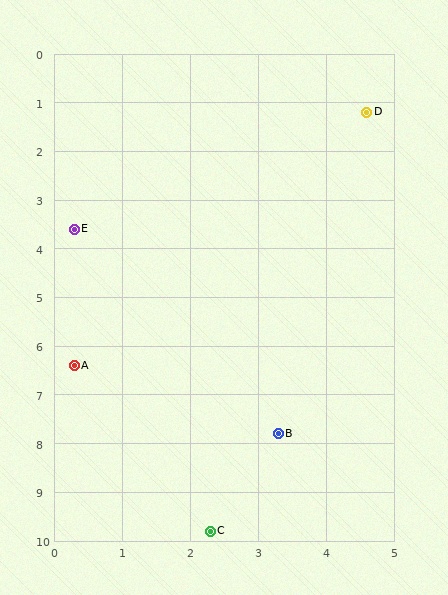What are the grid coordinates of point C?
Point C is at approximately (2.3, 9.8).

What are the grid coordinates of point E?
Point E is at approximately (0.3, 3.6).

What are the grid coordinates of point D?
Point D is at approximately (4.6, 1.2).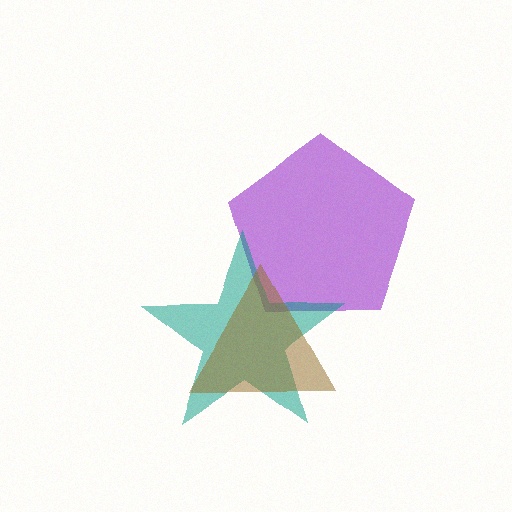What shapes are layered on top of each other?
The layered shapes are: a purple pentagon, a teal star, a brown triangle.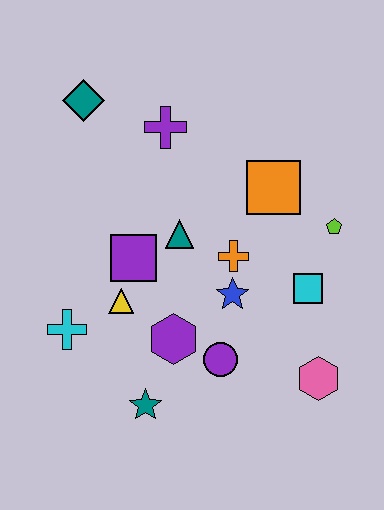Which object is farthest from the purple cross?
The pink hexagon is farthest from the purple cross.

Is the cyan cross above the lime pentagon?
No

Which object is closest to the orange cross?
The blue star is closest to the orange cross.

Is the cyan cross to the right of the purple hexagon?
No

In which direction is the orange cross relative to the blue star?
The orange cross is above the blue star.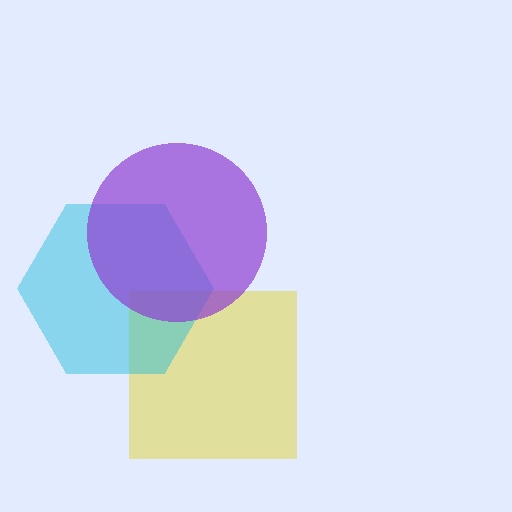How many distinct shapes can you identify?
There are 3 distinct shapes: a yellow square, a cyan hexagon, a purple circle.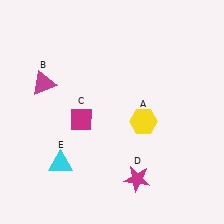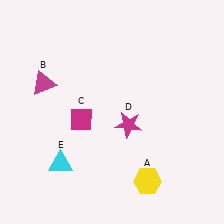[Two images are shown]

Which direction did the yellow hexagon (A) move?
The yellow hexagon (A) moved down.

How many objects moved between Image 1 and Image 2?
2 objects moved between the two images.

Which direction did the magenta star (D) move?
The magenta star (D) moved up.